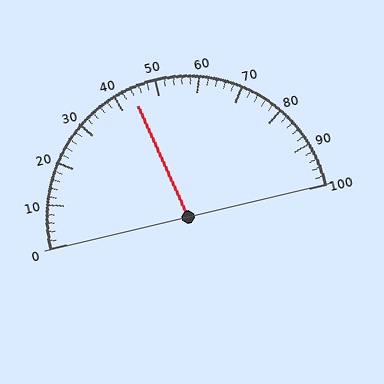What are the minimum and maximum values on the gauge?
The gauge ranges from 0 to 100.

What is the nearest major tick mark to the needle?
The nearest major tick mark is 40.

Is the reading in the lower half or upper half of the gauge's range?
The reading is in the lower half of the range (0 to 100).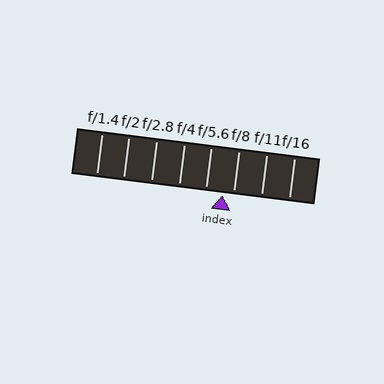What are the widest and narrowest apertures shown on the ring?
The widest aperture shown is f/1.4 and the narrowest is f/16.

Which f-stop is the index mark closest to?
The index mark is closest to f/8.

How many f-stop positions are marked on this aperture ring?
There are 8 f-stop positions marked.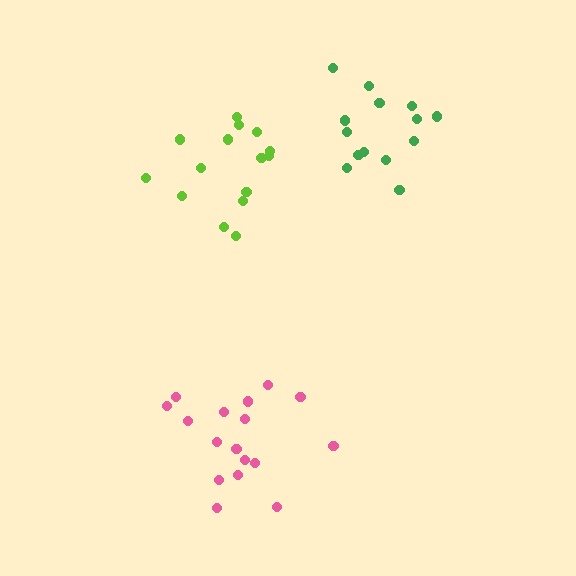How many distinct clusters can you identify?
There are 3 distinct clusters.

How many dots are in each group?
Group 1: 14 dots, Group 2: 17 dots, Group 3: 15 dots (46 total).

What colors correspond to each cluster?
The clusters are colored: green, pink, lime.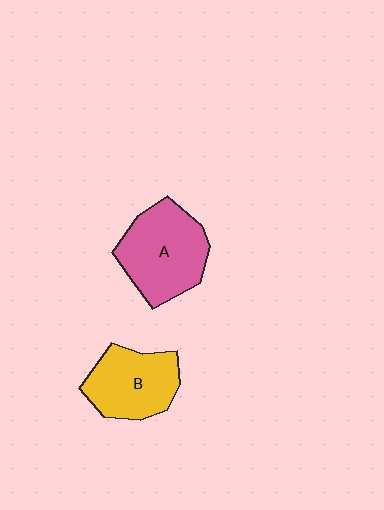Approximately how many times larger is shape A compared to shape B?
Approximately 1.2 times.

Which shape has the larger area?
Shape A (pink).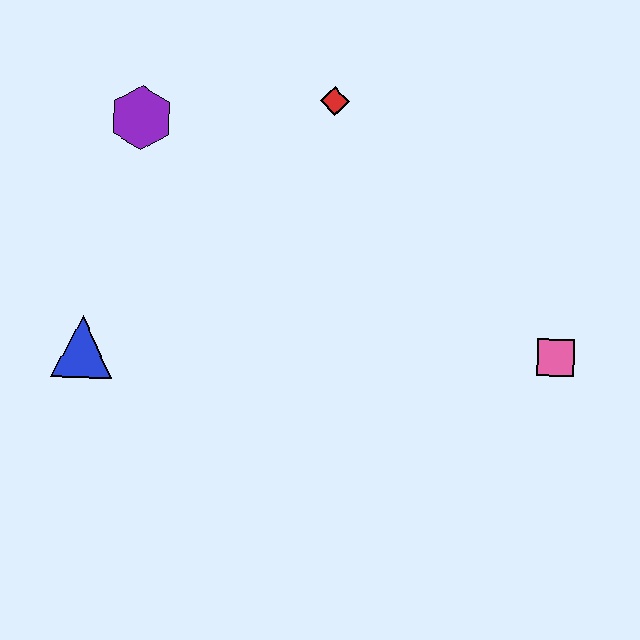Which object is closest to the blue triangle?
The purple hexagon is closest to the blue triangle.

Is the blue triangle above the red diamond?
No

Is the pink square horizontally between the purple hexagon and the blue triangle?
No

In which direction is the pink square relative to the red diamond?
The pink square is below the red diamond.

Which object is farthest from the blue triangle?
The pink square is farthest from the blue triangle.